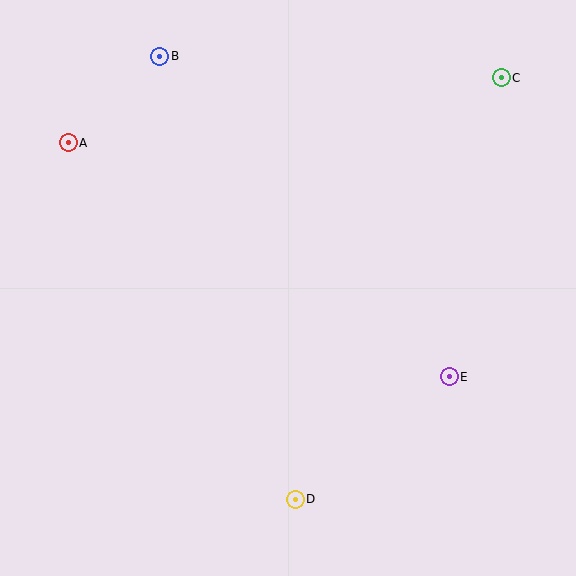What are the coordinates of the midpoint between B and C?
The midpoint between B and C is at (330, 67).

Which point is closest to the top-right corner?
Point C is closest to the top-right corner.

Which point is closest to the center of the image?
Point E at (449, 377) is closest to the center.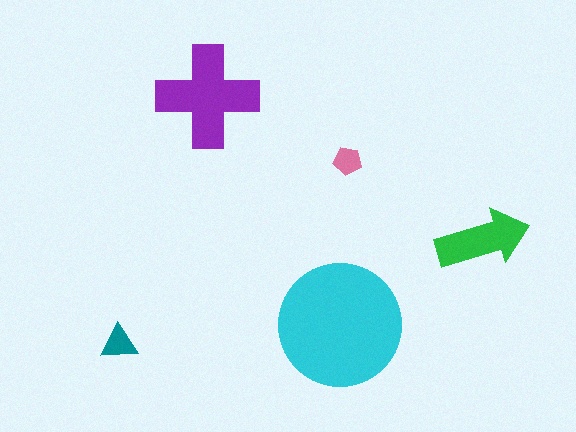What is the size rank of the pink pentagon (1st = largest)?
5th.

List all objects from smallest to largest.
The pink pentagon, the teal triangle, the green arrow, the purple cross, the cyan circle.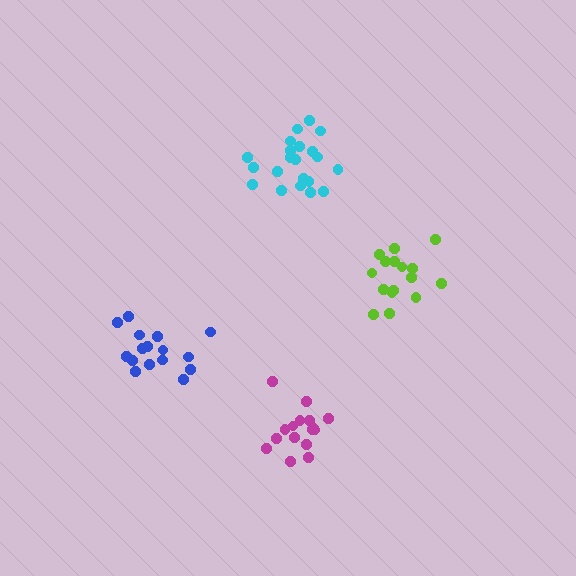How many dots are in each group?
Group 1: 16 dots, Group 2: 16 dots, Group 3: 21 dots, Group 4: 16 dots (69 total).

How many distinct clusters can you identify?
There are 4 distinct clusters.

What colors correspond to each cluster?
The clusters are colored: magenta, lime, cyan, blue.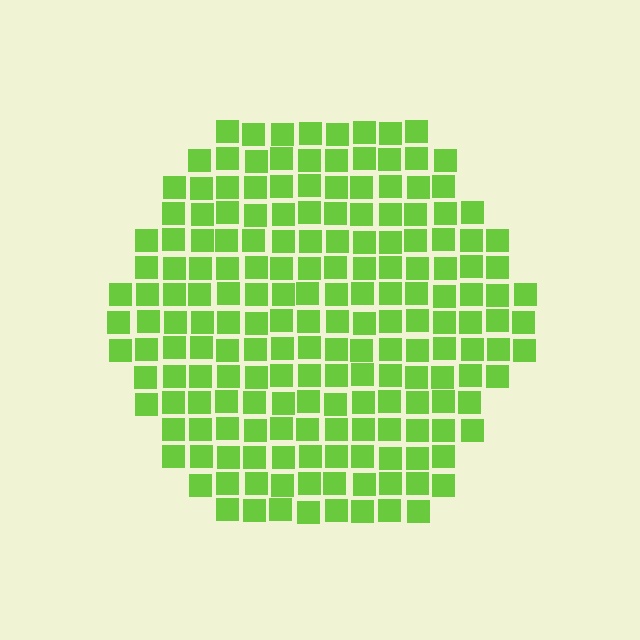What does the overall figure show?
The overall figure shows a hexagon.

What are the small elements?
The small elements are squares.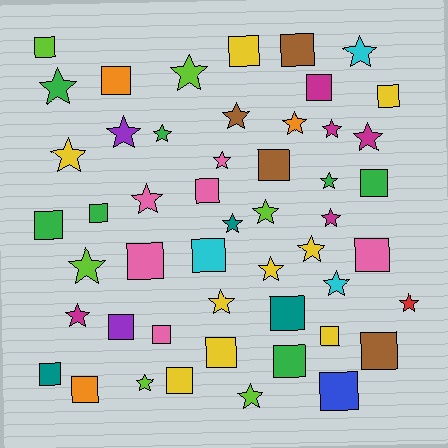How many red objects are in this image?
There is 1 red object.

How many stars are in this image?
There are 25 stars.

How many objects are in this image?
There are 50 objects.